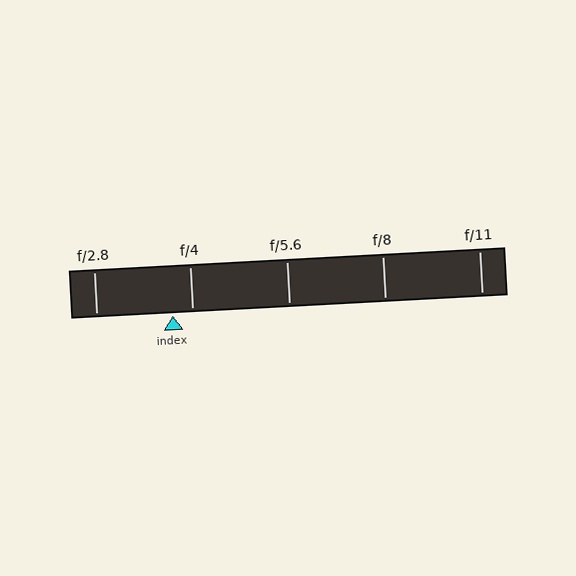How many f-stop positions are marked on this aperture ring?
There are 5 f-stop positions marked.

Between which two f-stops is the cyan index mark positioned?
The index mark is between f/2.8 and f/4.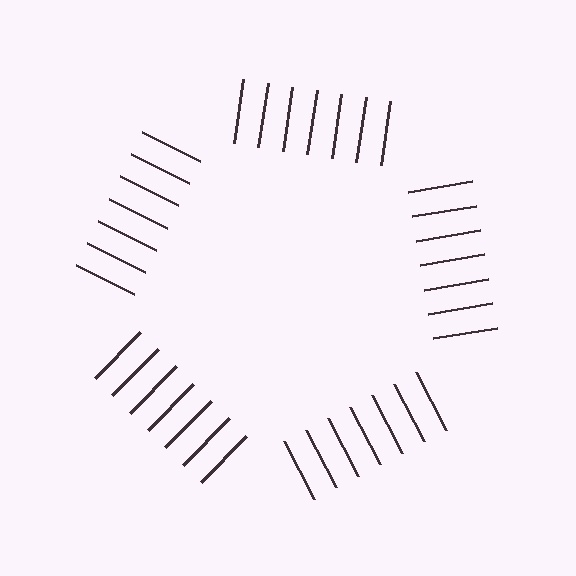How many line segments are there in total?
35 — 7 along each of the 5 edges.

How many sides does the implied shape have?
5 sides — the line-ends trace a pentagon.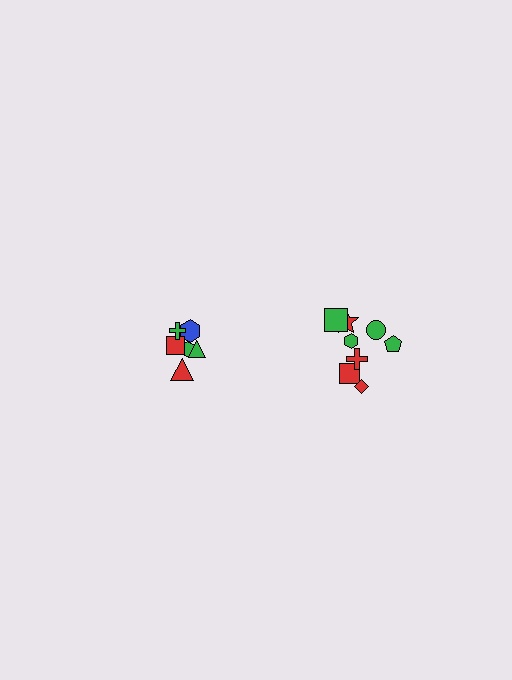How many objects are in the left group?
There are 6 objects.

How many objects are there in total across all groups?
There are 14 objects.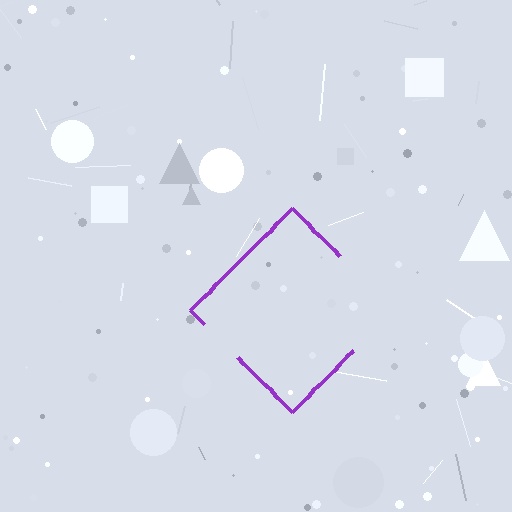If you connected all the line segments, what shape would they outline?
They would outline a diamond.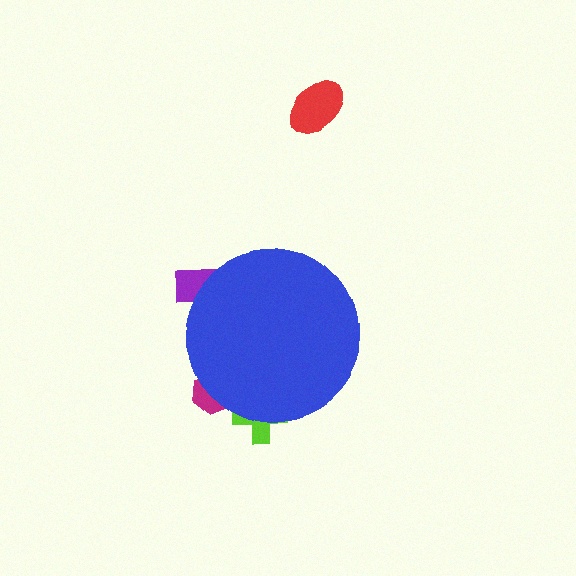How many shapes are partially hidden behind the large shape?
3 shapes are partially hidden.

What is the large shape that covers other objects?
A blue circle.